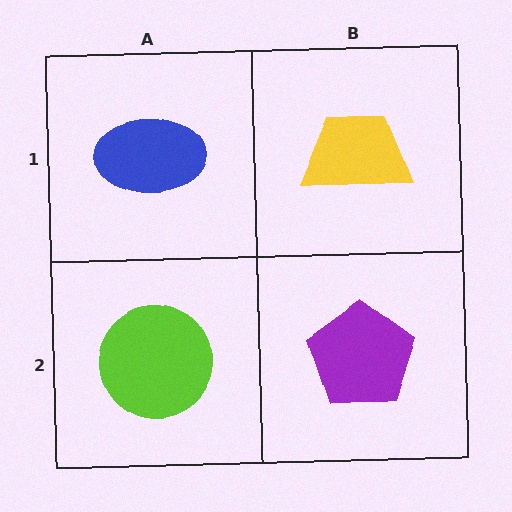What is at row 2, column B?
A purple pentagon.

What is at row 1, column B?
A yellow trapezoid.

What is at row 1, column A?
A blue ellipse.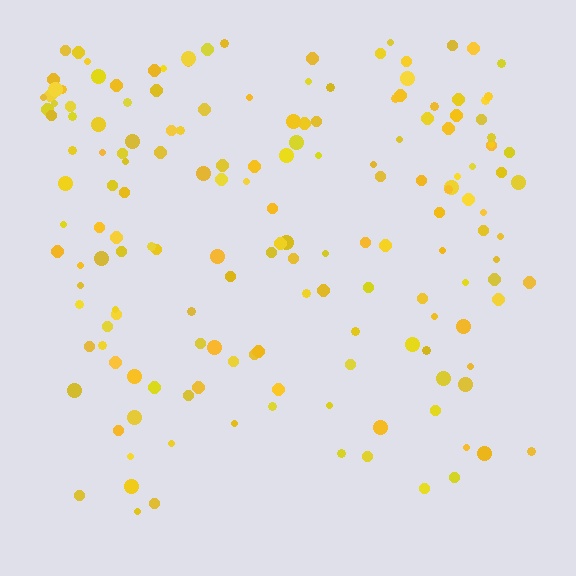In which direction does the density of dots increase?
From bottom to top, with the top side densest.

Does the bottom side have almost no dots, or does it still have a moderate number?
Still a moderate number, just noticeably fewer than the top.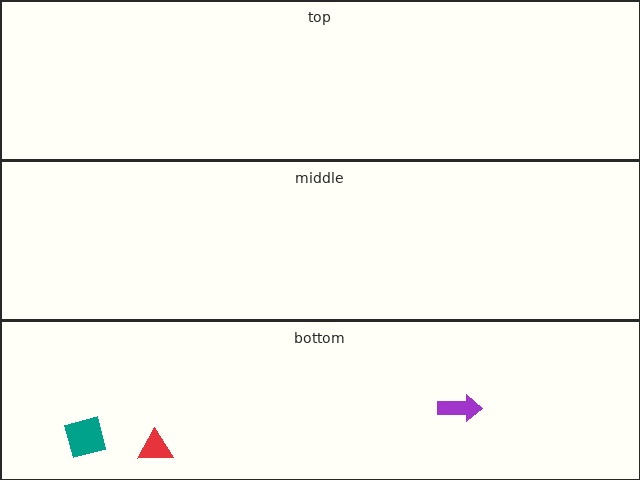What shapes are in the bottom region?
The teal square, the purple arrow, the red triangle.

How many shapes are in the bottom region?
3.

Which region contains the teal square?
The bottom region.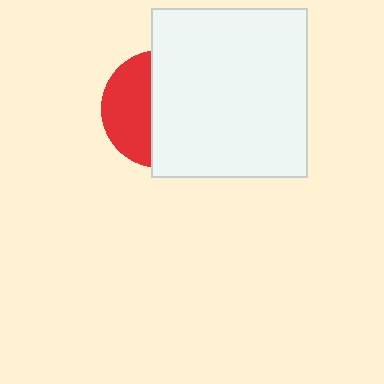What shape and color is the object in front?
The object in front is a white rectangle.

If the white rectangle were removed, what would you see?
You would see the complete red circle.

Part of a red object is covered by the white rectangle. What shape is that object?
It is a circle.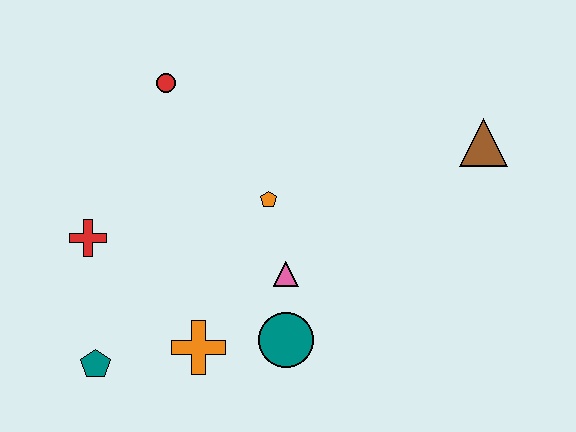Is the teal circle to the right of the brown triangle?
No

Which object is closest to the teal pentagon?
The orange cross is closest to the teal pentagon.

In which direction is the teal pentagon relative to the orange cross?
The teal pentagon is to the left of the orange cross.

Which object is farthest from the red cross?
The brown triangle is farthest from the red cross.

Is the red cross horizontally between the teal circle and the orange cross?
No